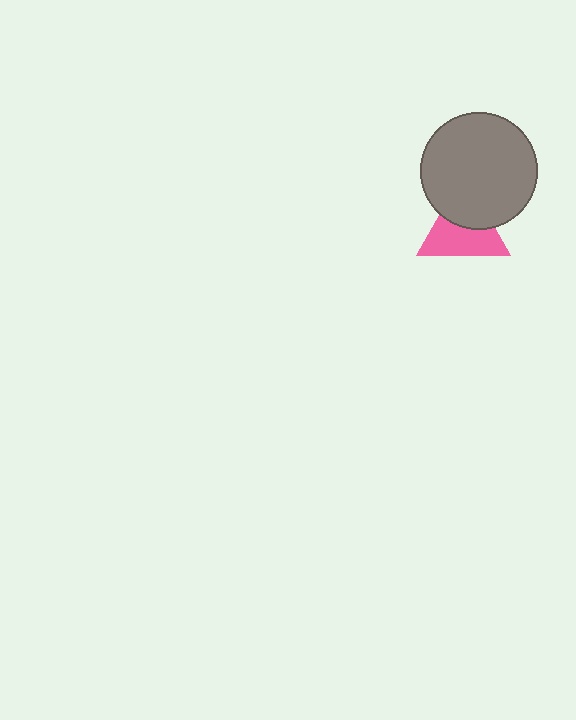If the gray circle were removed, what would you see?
You would see the complete pink triangle.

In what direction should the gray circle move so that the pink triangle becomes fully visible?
The gray circle should move up. That is the shortest direction to clear the overlap and leave the pink triangle fully visible.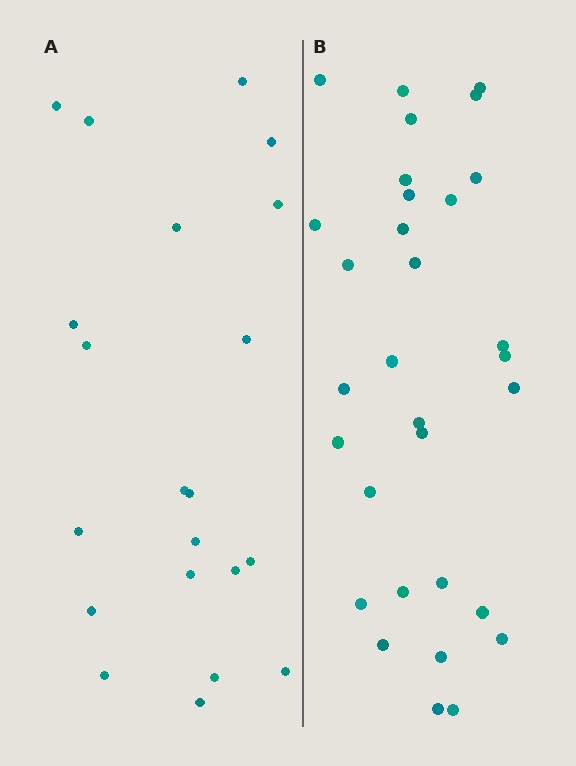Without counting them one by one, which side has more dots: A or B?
Region B (the right region) has more dots.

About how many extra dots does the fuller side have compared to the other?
Region B has roughly 10 or so more dots than region A.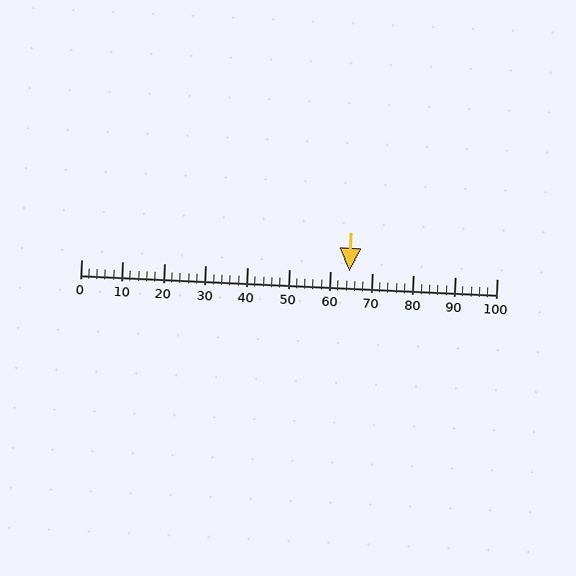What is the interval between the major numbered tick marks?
The major tick marks are spaced 10 units apart.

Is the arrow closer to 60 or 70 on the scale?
The arrow is closer to 60.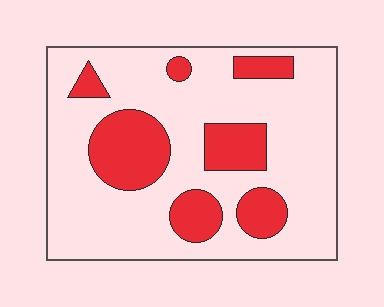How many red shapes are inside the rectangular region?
7.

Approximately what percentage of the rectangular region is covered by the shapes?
Approximately 25%.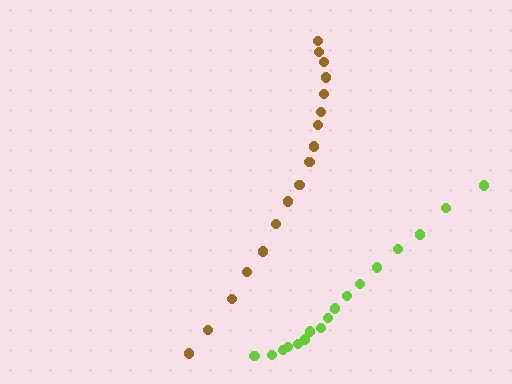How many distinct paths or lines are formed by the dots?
There are 2 distinct paths.